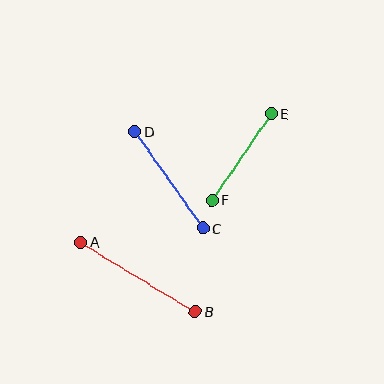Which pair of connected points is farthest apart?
Points A and B are farthest apart.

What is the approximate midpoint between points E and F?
The midpoint is at approximately (242, 157) pixels.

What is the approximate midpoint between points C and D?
The midpoint is at approximately (169, 180) pixels.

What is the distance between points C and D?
The distance is approximately 118 pixels.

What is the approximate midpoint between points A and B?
The midpoint is at approximately (138, 277) pixels.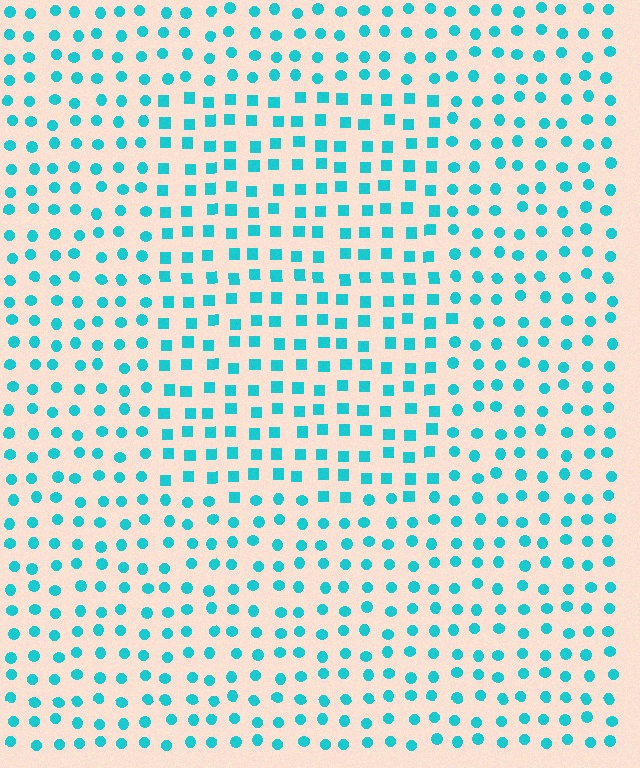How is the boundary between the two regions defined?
The boundary is defined by a change in element shape: squares inside vs. circles outside. All elements share the same color and spacing.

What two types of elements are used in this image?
The image uses squares inside the rectangle region and circles outside it.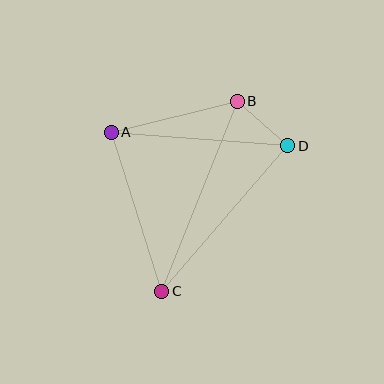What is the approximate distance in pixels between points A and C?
The distance between A and C is approximately 167 pixels.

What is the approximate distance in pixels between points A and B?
The distance between A and B is approximately 130 pixels.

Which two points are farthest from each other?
Points B and C are farthest from each other.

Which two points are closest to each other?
Points B and D are closest to each other.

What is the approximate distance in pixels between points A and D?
The distance between A and D is approximately 177 pixels.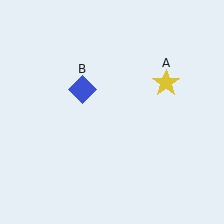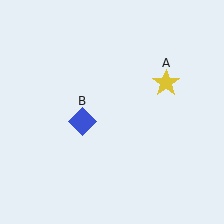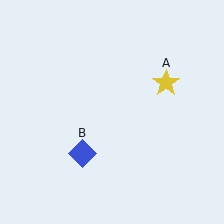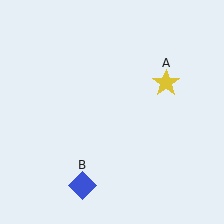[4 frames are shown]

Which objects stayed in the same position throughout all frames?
Yellow star (object A) remained stationary.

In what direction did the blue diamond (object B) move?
The blue diamond (object B) moved down.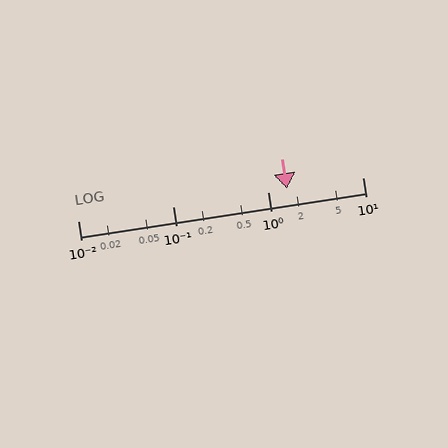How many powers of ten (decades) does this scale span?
The scale spans 3 decades, from 0.01 to 10.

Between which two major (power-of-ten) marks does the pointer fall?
The pointer is between 1 and 10.